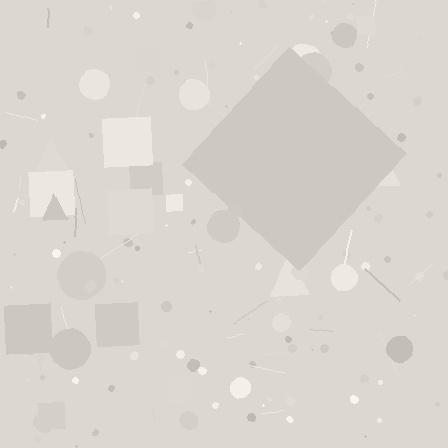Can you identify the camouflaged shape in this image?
The camouflaged shape is a diamond.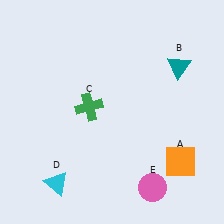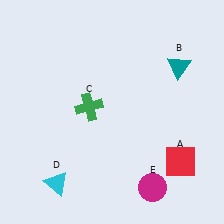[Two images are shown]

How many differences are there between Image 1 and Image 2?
There are 2 differences between the two images.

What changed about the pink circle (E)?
In Image 1, E is pink. In Image 2, it changed to magenta.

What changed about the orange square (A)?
In Image 1, A is orange. In Image 2, it changed to red.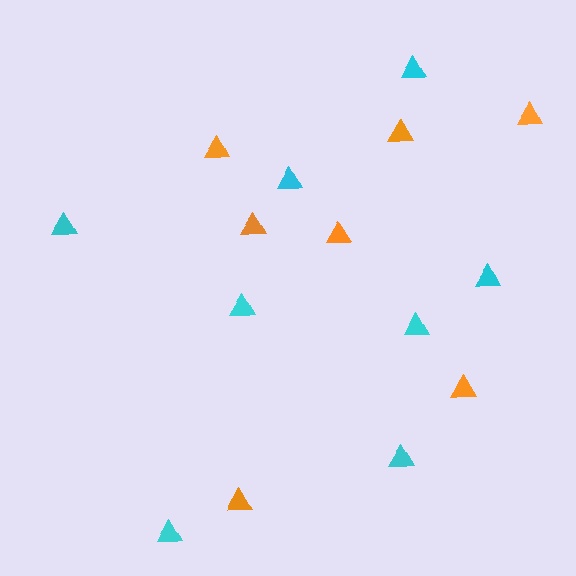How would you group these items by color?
There are 2 groups: one group of orange triangles (7) and one group of cyan triangles (8).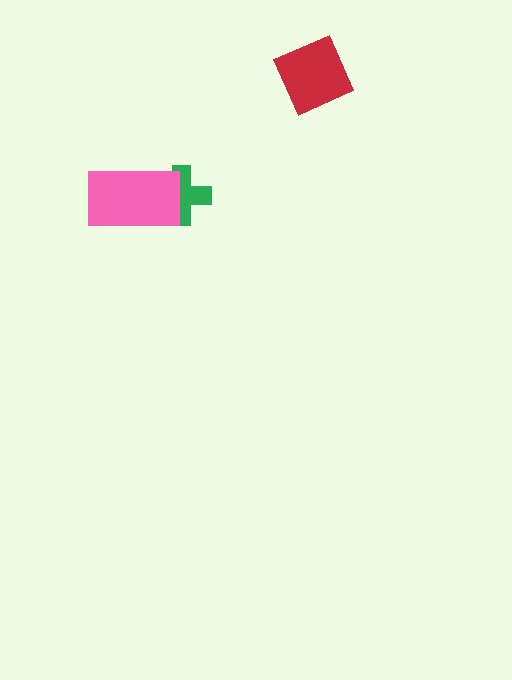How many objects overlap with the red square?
0 objects overlap with the red square.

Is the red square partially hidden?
No, no other shape covers it.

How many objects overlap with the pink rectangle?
1 object overlaps with the pink rectangle.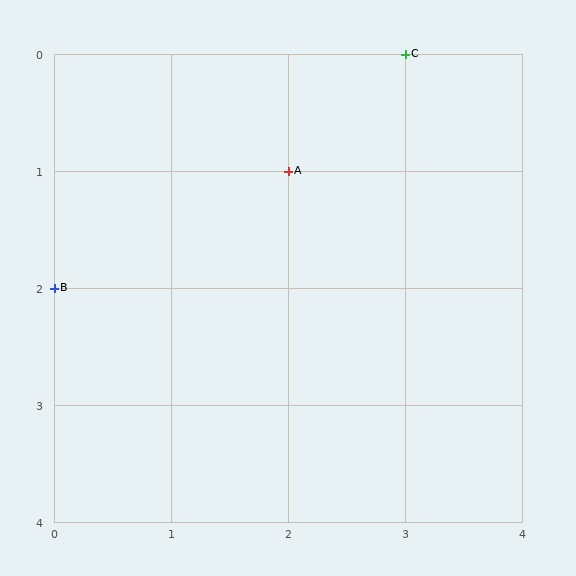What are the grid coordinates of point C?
Point C is at grid coordinates (3, 0).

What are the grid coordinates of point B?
Point B is at grid coordinates (0, 2).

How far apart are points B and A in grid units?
Points B and A are 2 columns and 1 row apart (about 2.2 grid units diagonally).